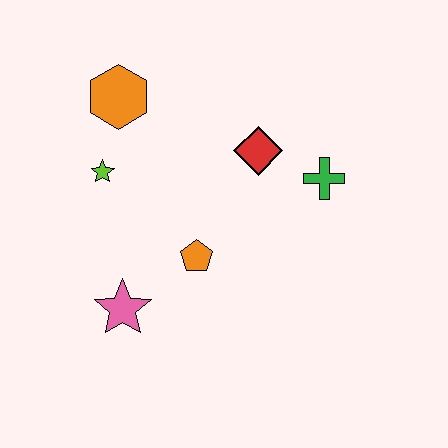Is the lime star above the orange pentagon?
Yes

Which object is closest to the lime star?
The orange hexagon is closest to the lime star.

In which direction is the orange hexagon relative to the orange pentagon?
The orange hexagon is above the orange pentagon.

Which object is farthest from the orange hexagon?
The green cross is farthest from the orange hexagon.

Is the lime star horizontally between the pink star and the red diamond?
No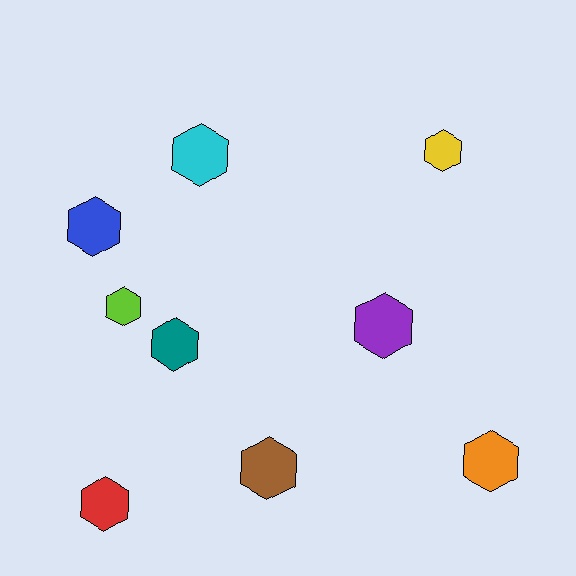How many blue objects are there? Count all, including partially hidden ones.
There is 1 blue object.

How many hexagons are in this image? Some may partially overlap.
There are 9 hexagons.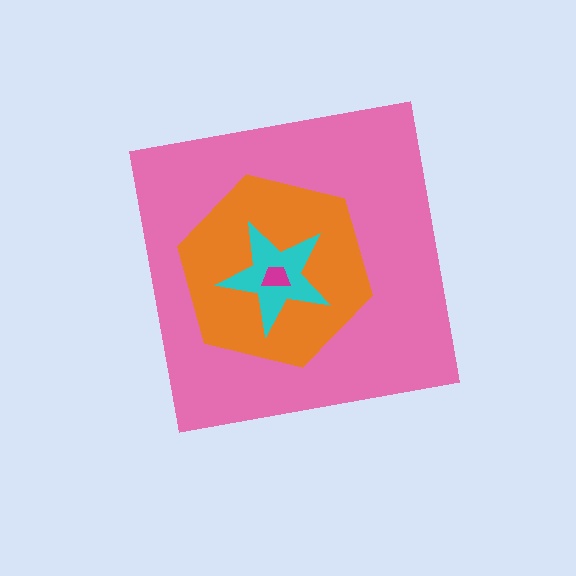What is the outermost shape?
The pink square.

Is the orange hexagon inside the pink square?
Yes.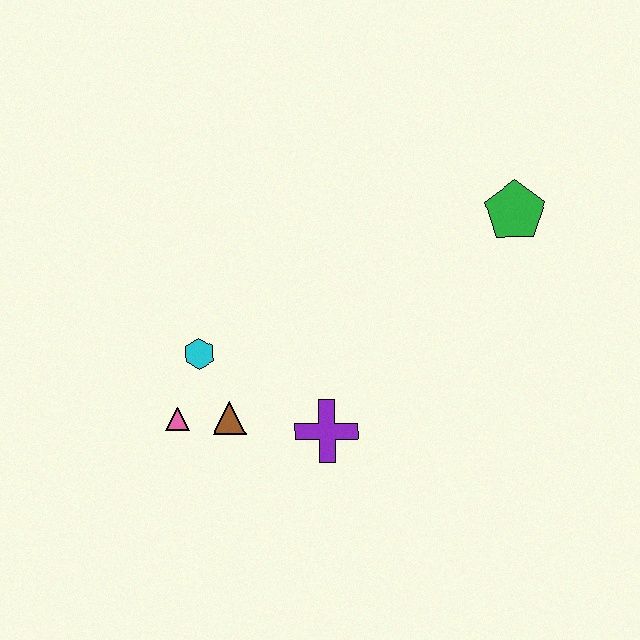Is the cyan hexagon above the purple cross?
Yes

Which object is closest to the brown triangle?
The pink triangle is closest to the brown triangle.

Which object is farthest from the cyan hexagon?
The green pentagon is farthest from the cyan hexagon.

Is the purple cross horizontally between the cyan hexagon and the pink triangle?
No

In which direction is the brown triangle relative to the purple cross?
The brown triangle is to the left of the purple cross.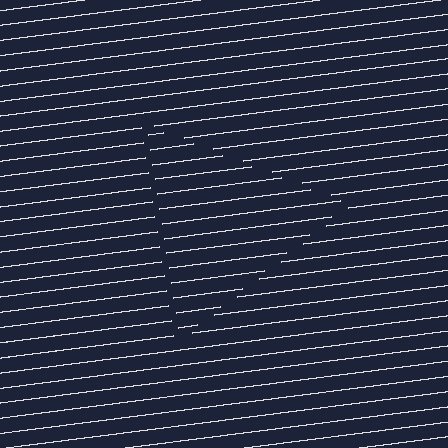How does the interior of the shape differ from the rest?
The interior of the shape contains the same grating, shifted by half a period — the contour is defined by the phase discontinuity where line-ends from the inner and outer gratings abut.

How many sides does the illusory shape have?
3 sides — the line-ends trace a triangle.